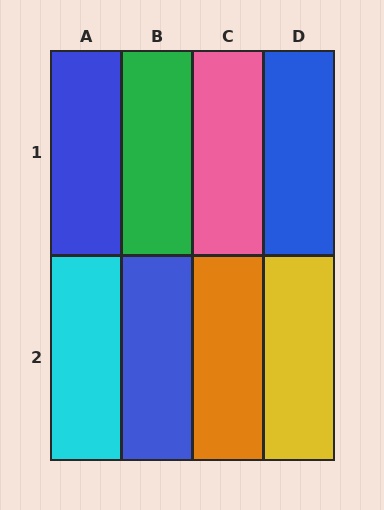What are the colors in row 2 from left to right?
Cyan, blue, orange, yellow.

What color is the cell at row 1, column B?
Green.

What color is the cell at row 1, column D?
Blue.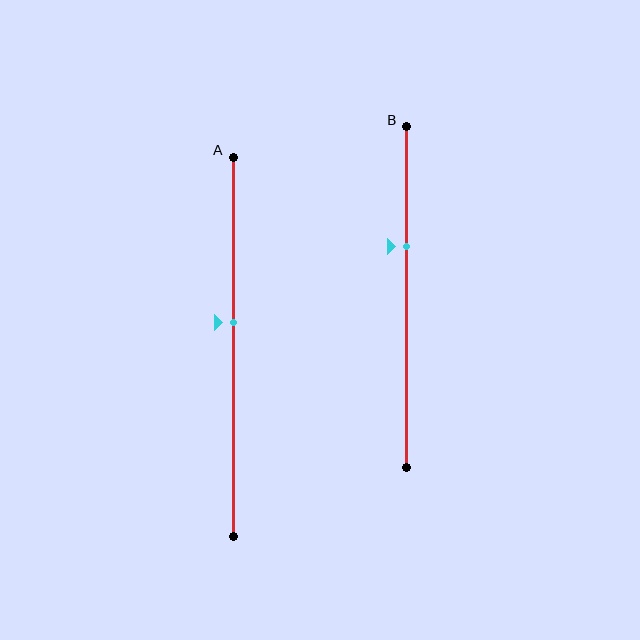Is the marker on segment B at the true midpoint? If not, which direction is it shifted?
No, the marker on segment B is shifted upward by about 15% of the segment length.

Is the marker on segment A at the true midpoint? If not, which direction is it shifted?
No, the marker on segment A is shifted upward by about 6% of the segment length.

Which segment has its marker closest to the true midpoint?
Segment A has its marker closest to the true midpoint.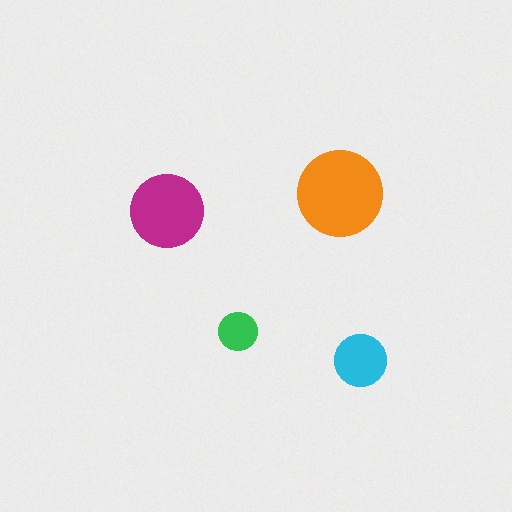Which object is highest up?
The orange circle is topmost.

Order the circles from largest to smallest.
the orange one, the magenta one, the cyan one, the green one.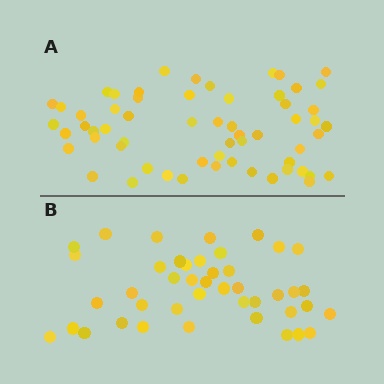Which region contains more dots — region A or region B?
Region A (the top region) has more dots.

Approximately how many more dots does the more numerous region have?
Region A has approximately 15 more dots than region B.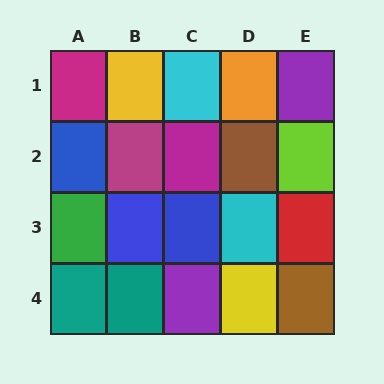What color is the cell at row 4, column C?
Purple.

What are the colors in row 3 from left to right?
Green, blue, blue, cyan, red.